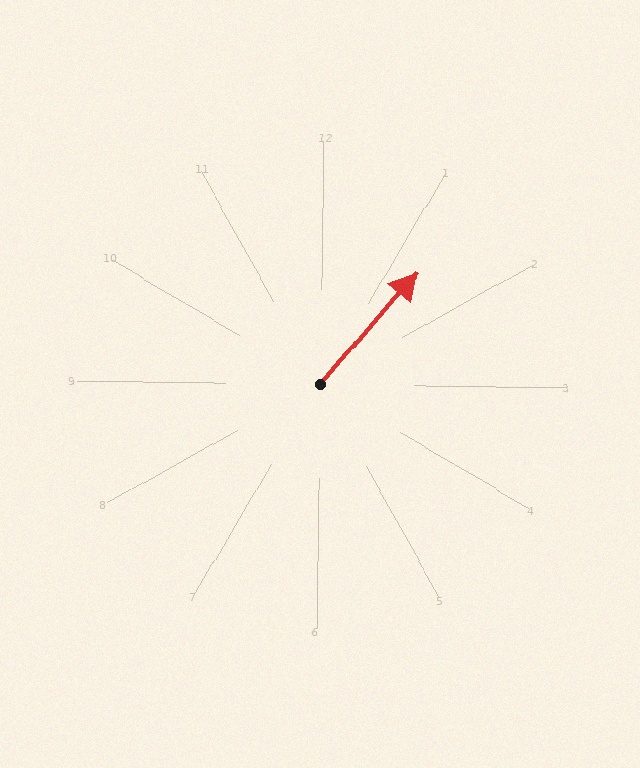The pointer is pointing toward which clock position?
Roughly 1 o'clock.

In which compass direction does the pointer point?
Northeast.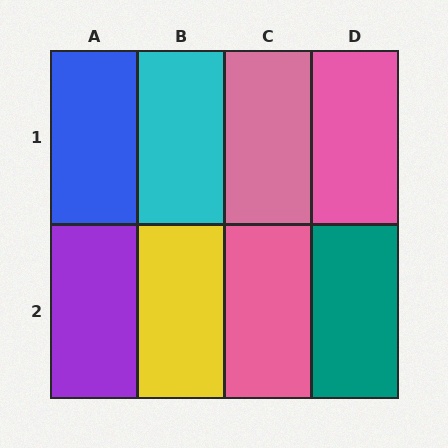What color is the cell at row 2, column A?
Purple.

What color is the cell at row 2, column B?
Yellow.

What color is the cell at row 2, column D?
Teal.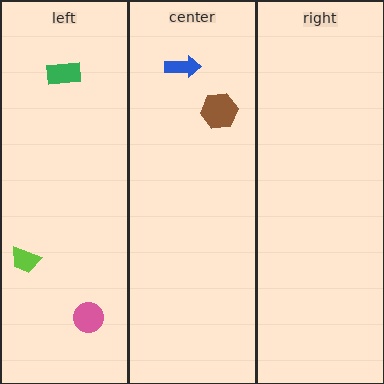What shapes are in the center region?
The brown hexagon, the blue arrow.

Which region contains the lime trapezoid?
The left region.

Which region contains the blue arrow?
The center region.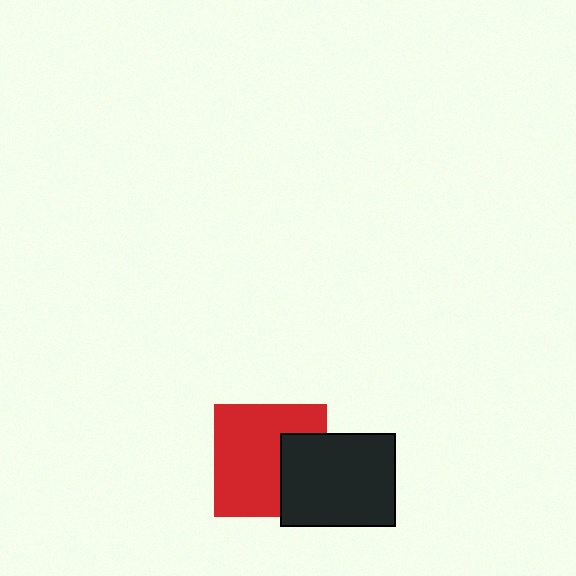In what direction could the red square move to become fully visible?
The red square could move left. That would shift it out from behind the black rectangle entirely.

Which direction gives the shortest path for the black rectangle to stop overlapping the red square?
Moving right gives the shortest separation.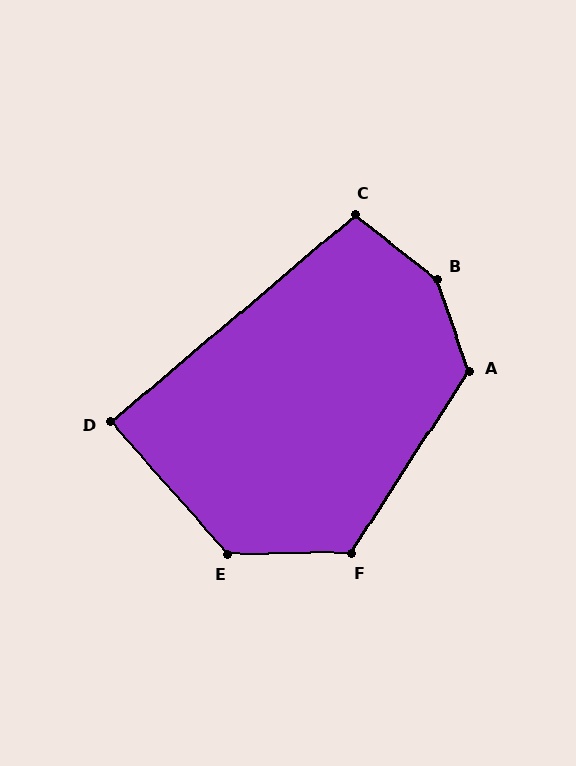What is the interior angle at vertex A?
Approximately 128 degrees (obtuse).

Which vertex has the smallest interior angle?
D, at approximately 89 degrees.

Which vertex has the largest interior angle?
B, at approximately 148 degrees.